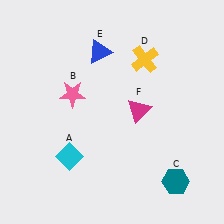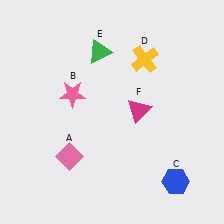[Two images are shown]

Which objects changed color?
A changed from cyan to pink. C changed from teal to blue. E changed from blue to green.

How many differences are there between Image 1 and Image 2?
There are 3 differences between the two images.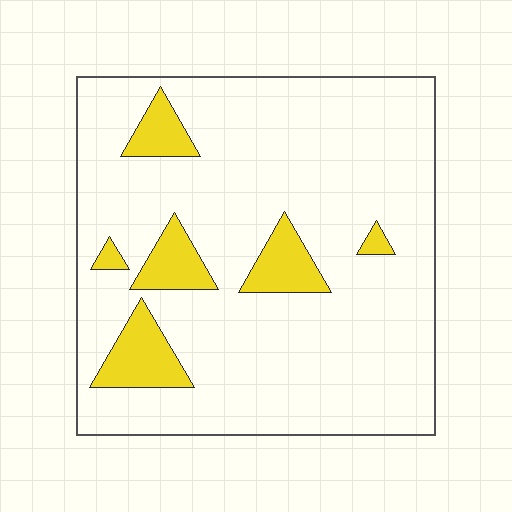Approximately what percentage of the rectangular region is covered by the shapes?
Approximately 15%.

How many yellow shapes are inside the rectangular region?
6.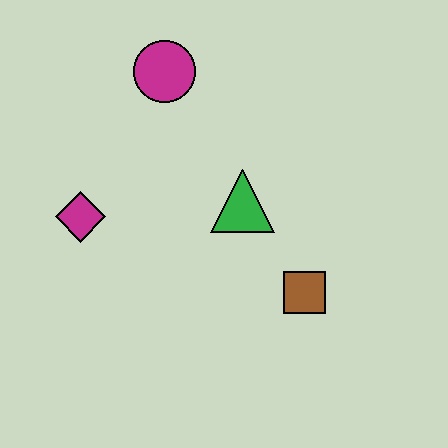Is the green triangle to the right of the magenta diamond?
Yes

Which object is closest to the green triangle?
The brown square is closest to the green triangle.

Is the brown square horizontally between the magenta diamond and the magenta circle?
No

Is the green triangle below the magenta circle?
Yes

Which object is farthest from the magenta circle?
The brown square is farthest from the magenta circle.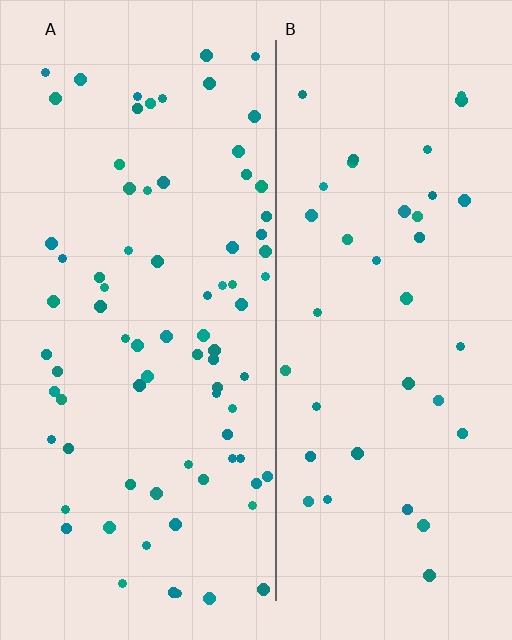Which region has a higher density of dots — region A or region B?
A (the left).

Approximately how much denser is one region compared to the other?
Approximately 2.1× — region A over region B.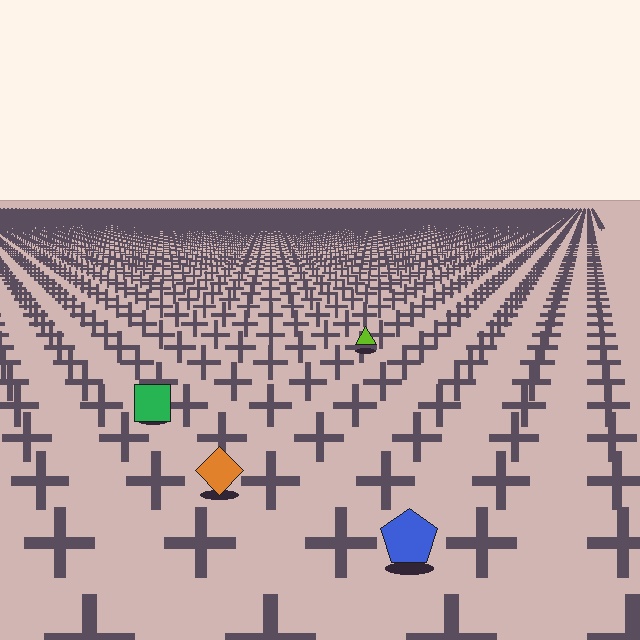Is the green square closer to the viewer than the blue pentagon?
No. The blue pentagon is closer — you can tell from the texture gradient: the ground texture is coarser near it.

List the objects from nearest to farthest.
From nearest to farthest: the blue pentagon, the orange diamond, the green square, the lime triangle.